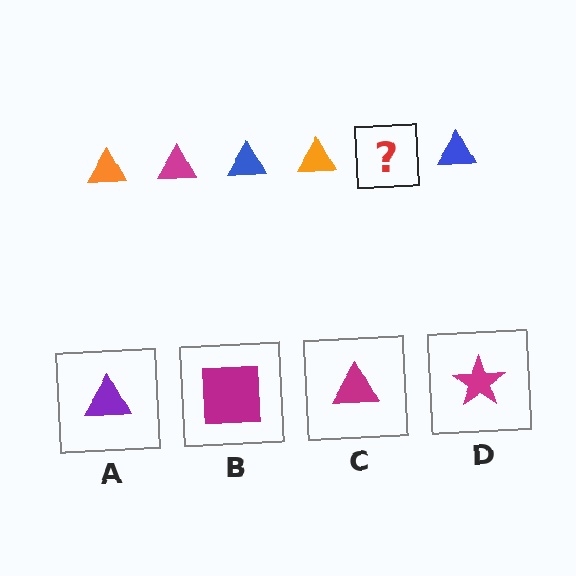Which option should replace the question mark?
Option C.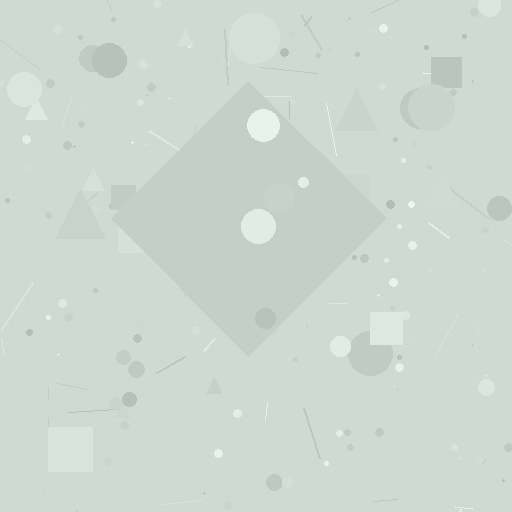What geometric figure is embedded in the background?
A diamond is embedded in the background.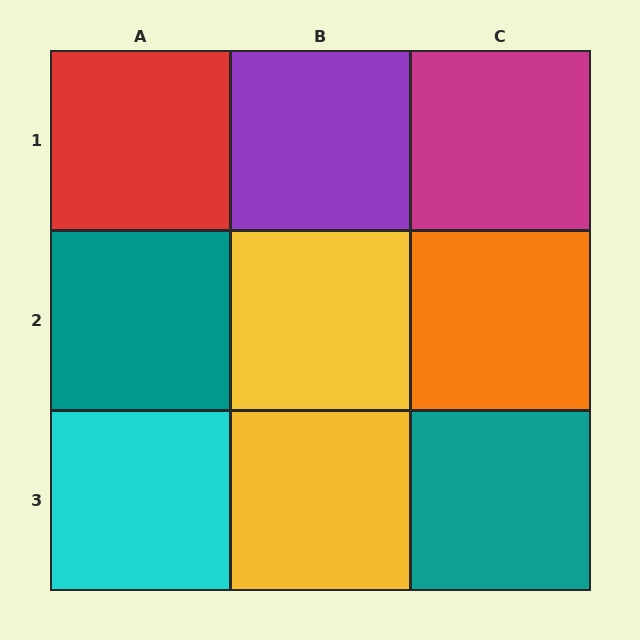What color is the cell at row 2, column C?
Orange.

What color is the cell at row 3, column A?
Cyan.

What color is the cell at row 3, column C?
Teal.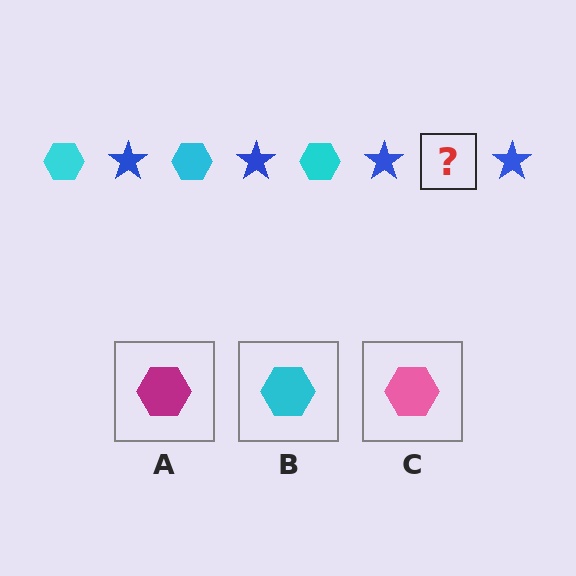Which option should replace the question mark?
Option B.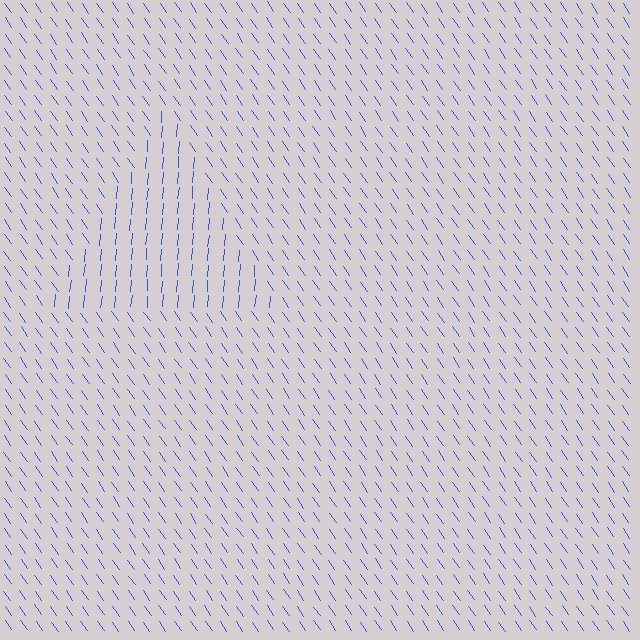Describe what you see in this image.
The image is filled with small blue line segments. A triangle region in the image has lines oriented differently from the surrounding lines, creating a visible texture boundary.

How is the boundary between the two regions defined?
The boundary is defined purely by a change in line orientation (approximately 39 degrees difference). All lines are the same color and thickness.